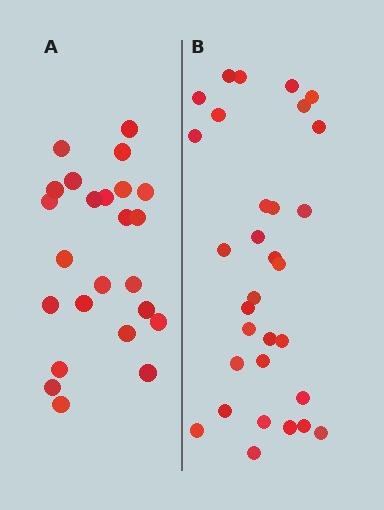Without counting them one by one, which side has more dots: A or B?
Region B (the right region) has more dots.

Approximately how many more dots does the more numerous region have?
Region B has roughly 8 or so more dots than region A.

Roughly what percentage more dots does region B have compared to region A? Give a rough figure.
About 30% more.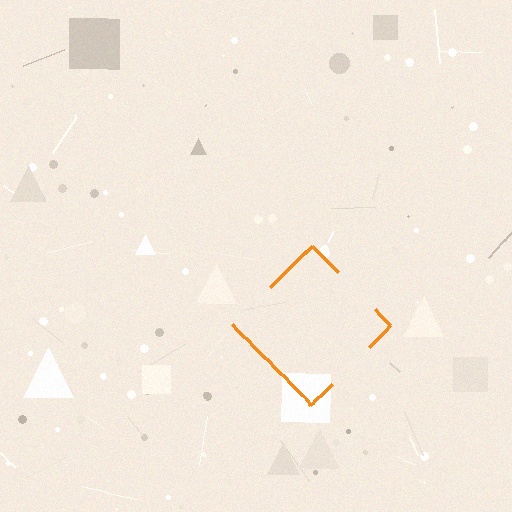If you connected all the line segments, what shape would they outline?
They would outline a diamond.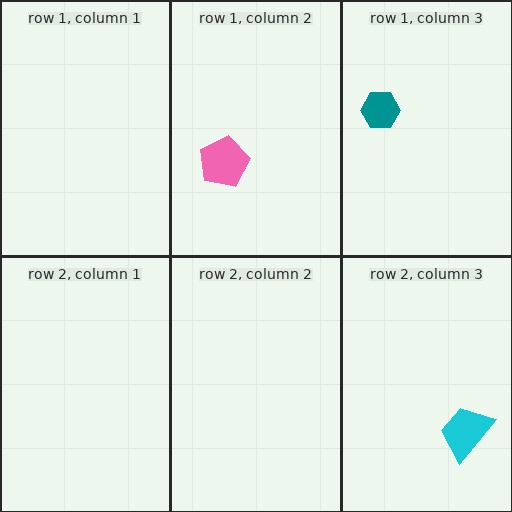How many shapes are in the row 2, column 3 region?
1.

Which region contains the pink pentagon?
The row 1, column 2 region.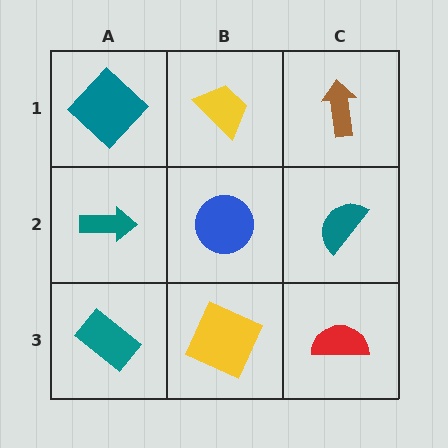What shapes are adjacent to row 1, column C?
A teal semicircle (row 2, column C), a yellow trapezoid (row 1, column B).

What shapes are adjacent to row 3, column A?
A teal arrow (row 2, column A), a yellow square (row 3, column B).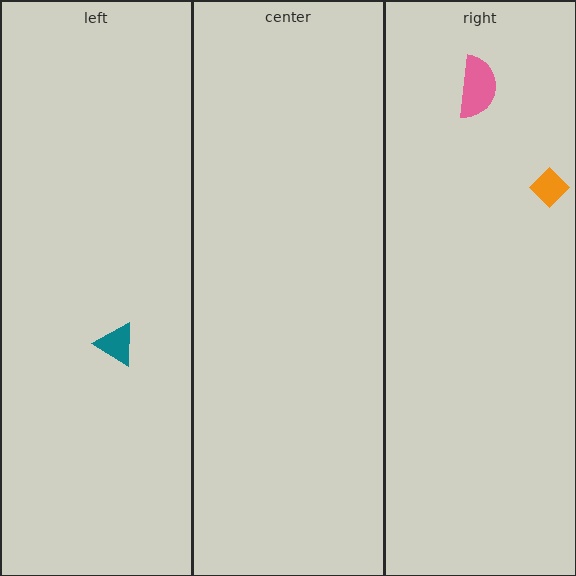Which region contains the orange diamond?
The right region.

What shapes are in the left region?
The teal triangle.